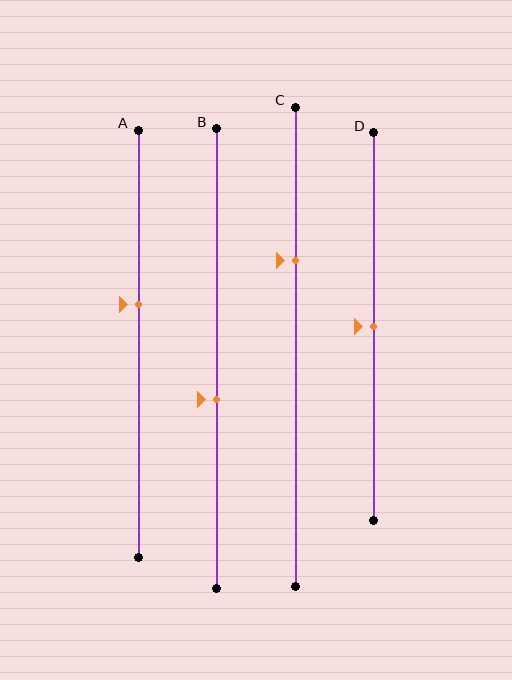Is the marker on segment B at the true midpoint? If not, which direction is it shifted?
No, the marker on segment B is shifted downward by about 9% of the segment length.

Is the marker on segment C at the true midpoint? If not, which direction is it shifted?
No, the marker on segment C is shifted upward by about 18% of the segment length.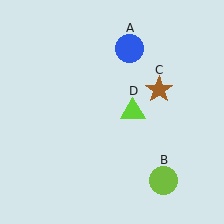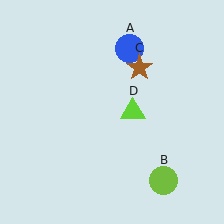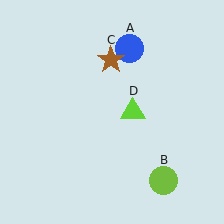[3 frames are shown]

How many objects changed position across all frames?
1 object changed position: brown star (object C).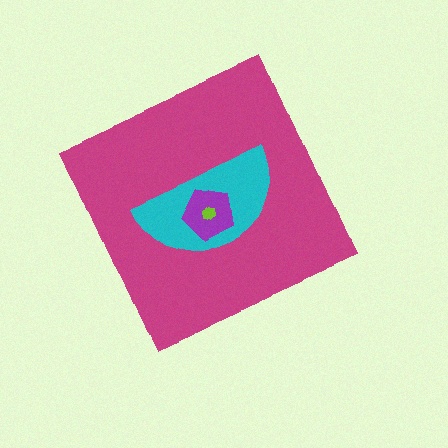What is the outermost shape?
The magenta diamond.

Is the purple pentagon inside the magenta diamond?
Yes.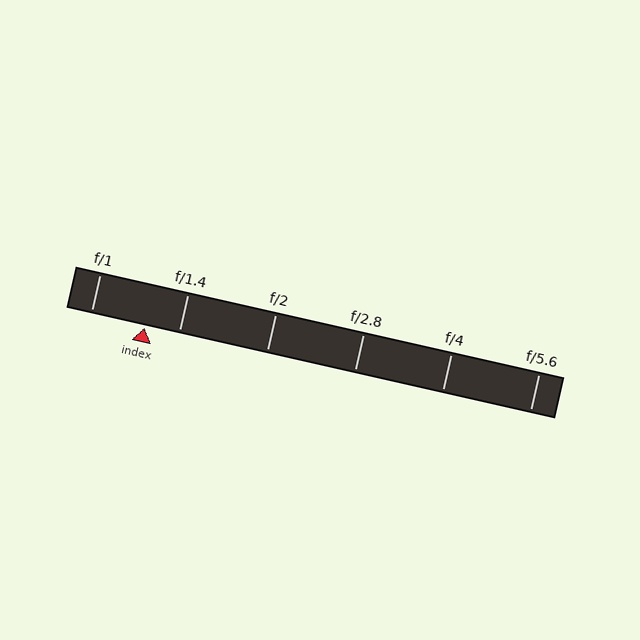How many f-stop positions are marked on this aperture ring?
There are 6 f-stop positions marked.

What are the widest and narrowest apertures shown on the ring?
The widest aperture shown is f/1 and the narrowest is f/5.6.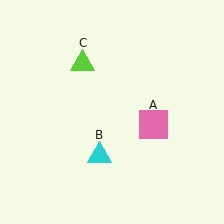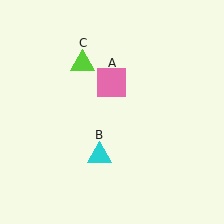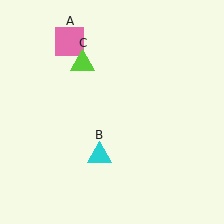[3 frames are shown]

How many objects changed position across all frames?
1 object changed position: pink square (object A).